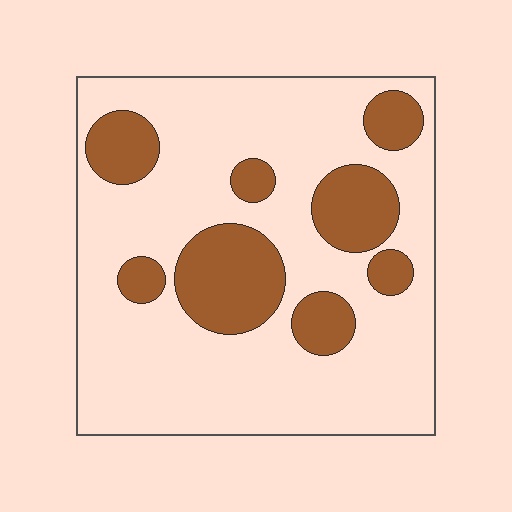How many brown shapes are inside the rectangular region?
8.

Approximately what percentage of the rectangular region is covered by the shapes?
Approximately 25%.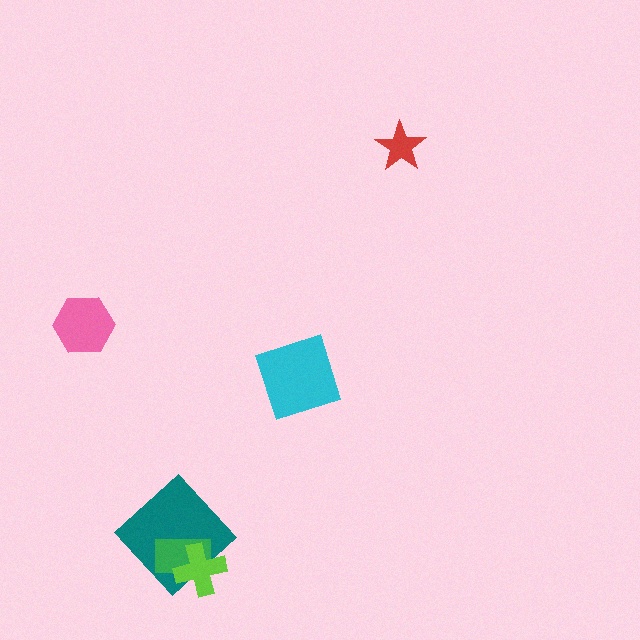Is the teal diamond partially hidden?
Yes, it is partially covered by another shape.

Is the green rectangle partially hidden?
Yes, it is partially covered by another shape.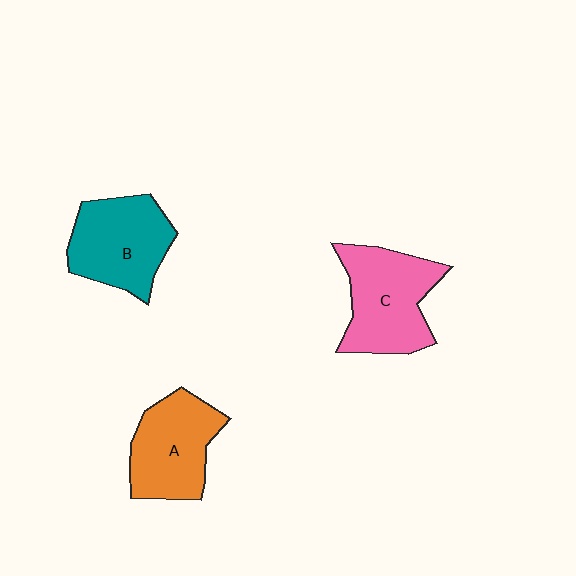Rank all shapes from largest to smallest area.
From largest to smallest: C (pink), B (teal), A (orange).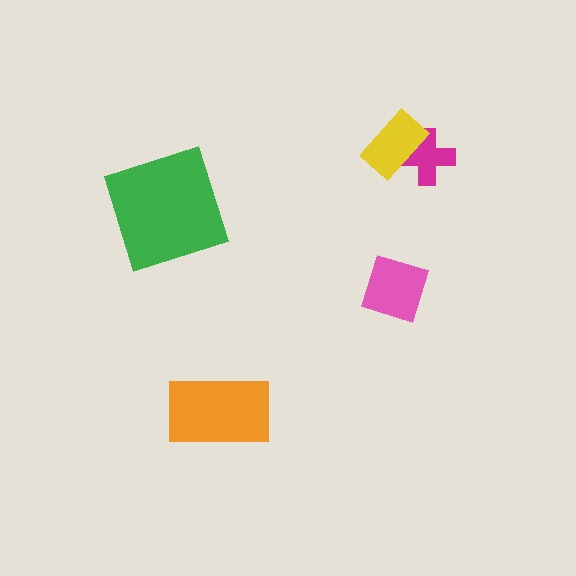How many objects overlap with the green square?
0 objects overlap with the green square.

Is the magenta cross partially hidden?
Yes, it is partially covered by another shape.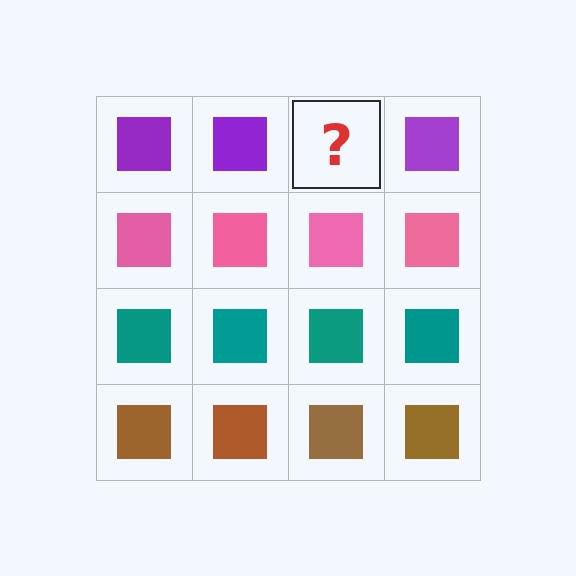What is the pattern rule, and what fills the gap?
The rule is that each row has a consistent color. The gap should be filled with a purple square.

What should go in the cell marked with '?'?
The missing cell should contain a purple square.